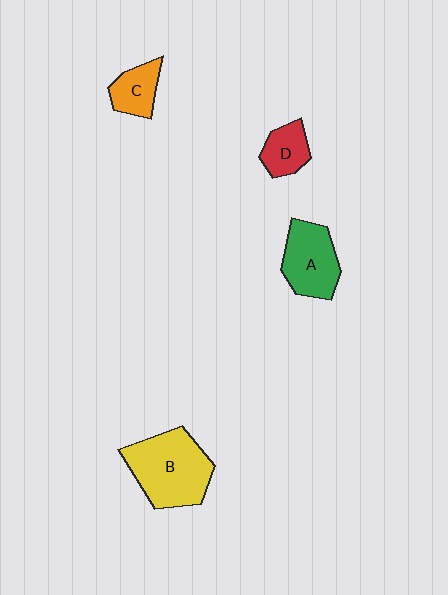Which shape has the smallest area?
Shape D (red).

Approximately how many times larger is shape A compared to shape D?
Approximately 1.7 times.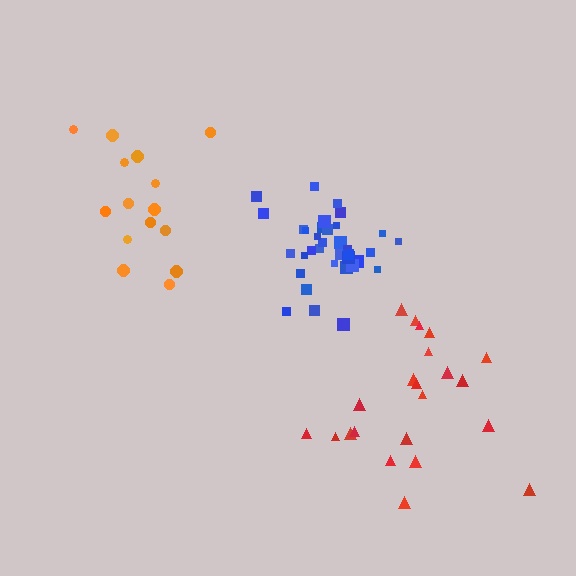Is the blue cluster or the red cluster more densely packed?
Blue.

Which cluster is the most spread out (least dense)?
Red.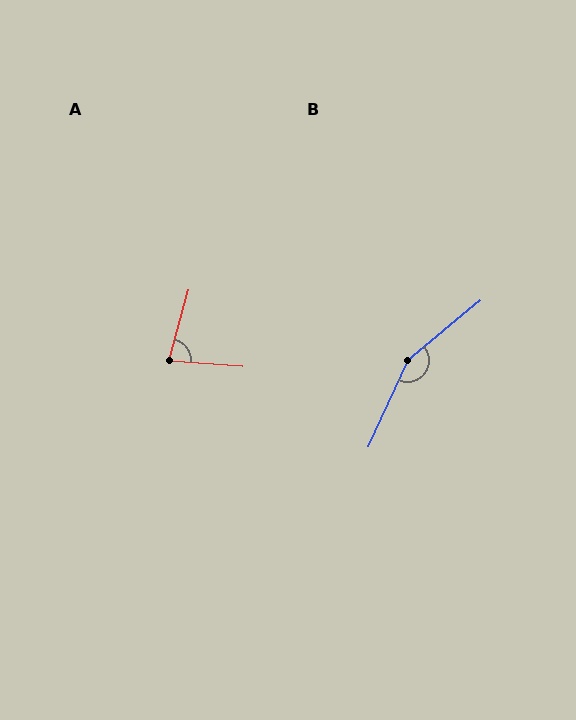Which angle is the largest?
B, at approximately 154 degrees.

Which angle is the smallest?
A, at approximately 79 degrees.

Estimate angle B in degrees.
Approximately 154 degrees.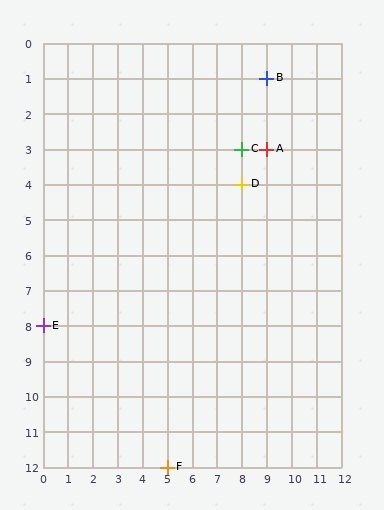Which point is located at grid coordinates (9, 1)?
Point B is at (9, 1).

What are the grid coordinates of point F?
Point F is at grid coordinates (5, 12).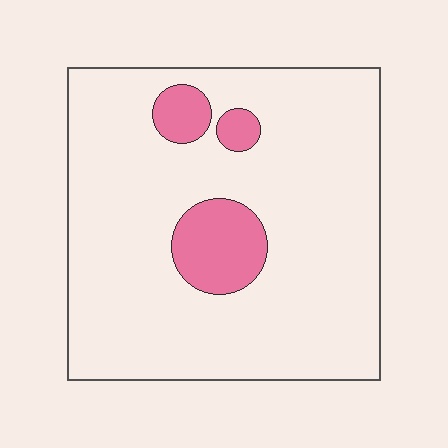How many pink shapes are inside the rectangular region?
3.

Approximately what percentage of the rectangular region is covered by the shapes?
Approximately 10%.